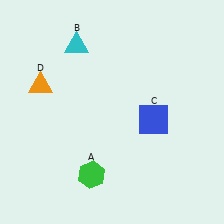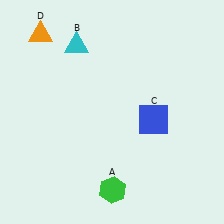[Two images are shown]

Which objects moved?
The objects that moved are: the green hexagon (A), the orange triangle (D).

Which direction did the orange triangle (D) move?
The orange triangle (D) moved up.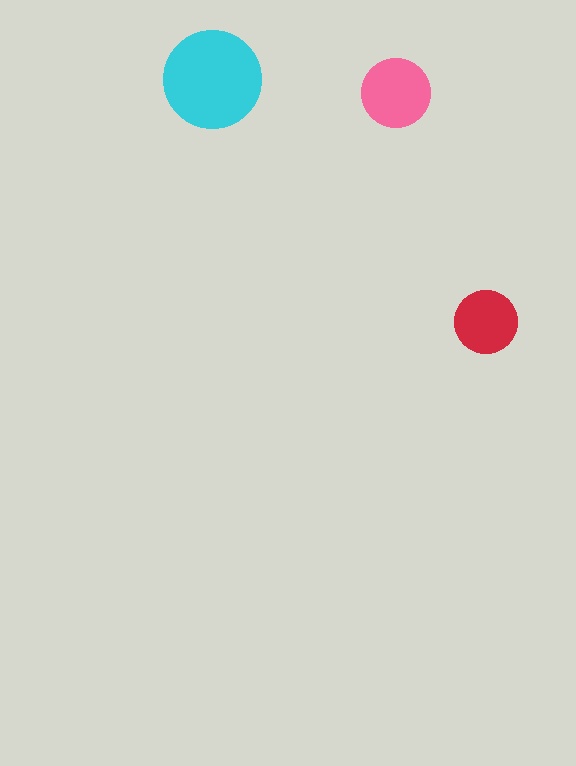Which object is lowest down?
The red circle is bottommost.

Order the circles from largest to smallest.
the cyan one, the pink one, the red one.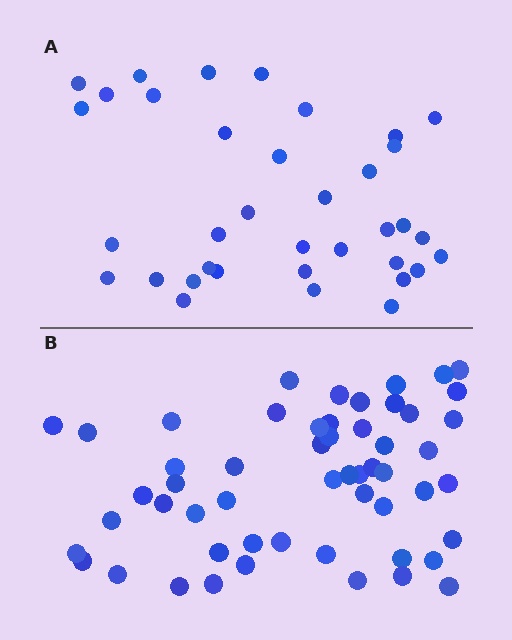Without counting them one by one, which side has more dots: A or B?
Region B (the bottom region) has more dots.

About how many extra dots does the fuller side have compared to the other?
Region B has approximately 20 more dots than region A.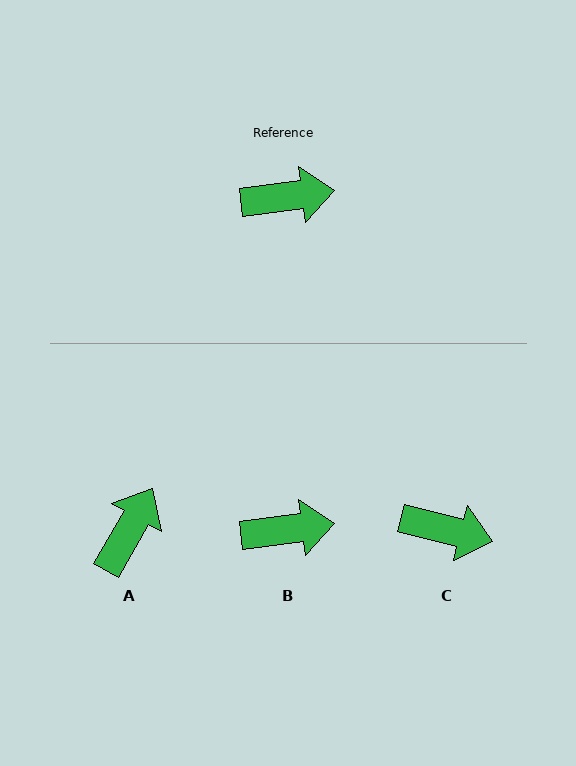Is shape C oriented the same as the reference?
No, it is off by about 22 degrees.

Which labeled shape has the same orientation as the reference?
B.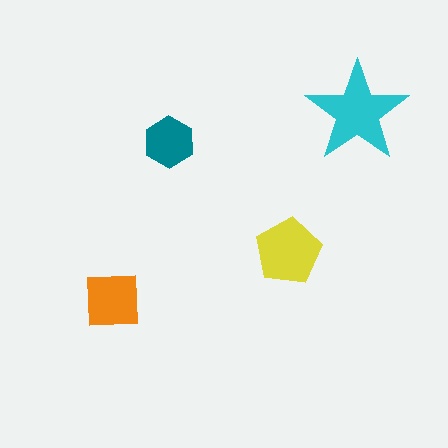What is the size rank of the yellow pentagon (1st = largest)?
2nd.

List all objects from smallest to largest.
The teal hexagon, the orange square, the yellow pentagon, the cyan star.